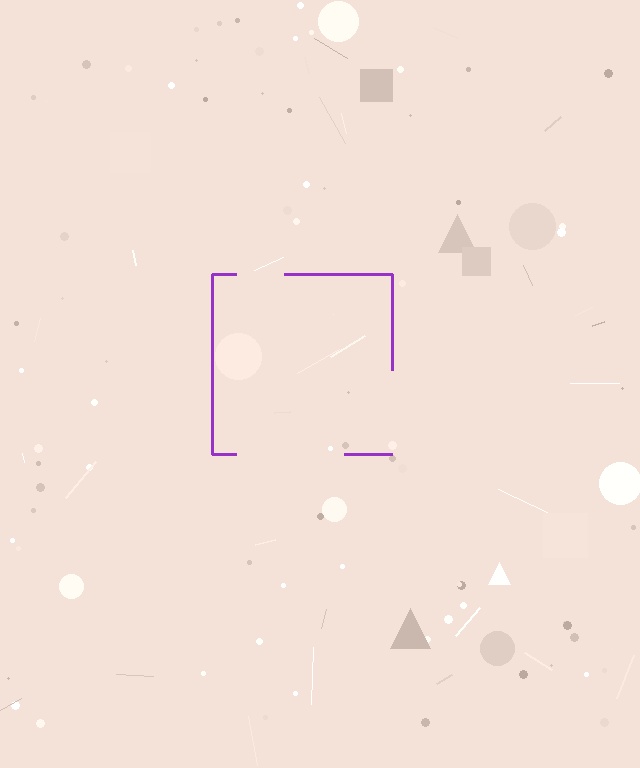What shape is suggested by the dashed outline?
The dashed outline suggests a square.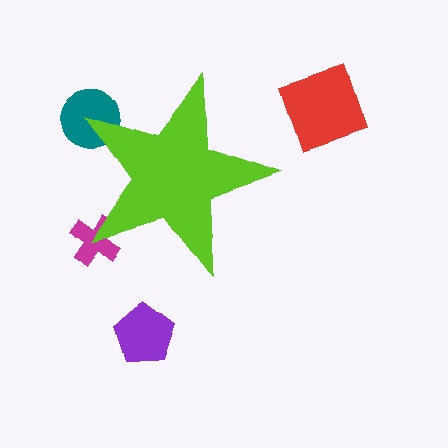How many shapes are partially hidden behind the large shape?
2 shapes are partially hidden.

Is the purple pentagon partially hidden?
No, the purple pentagon is fully visible.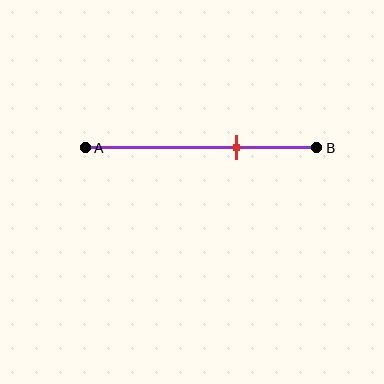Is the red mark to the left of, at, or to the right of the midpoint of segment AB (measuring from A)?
The red mark is to the right of the midpoint of segment AB.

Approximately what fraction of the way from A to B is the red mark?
The red mark is approximately 65% of the way from A to B.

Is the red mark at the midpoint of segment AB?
No, the mark is at about 65% from A, not at the 50% midpoint.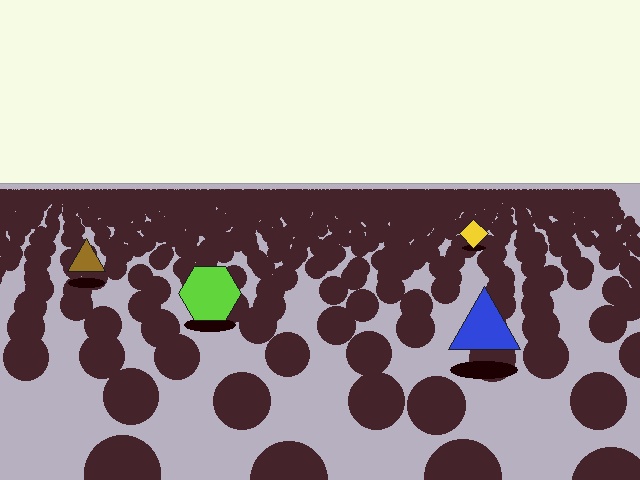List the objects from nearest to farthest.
From nearest to farthest: the blue triangle, the lime hexagon, the brown triangle, the yellow diamond.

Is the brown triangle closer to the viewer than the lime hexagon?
No. The lime hexagon is closer — you can tell from the texture gradient: the ground texture is coarser near it.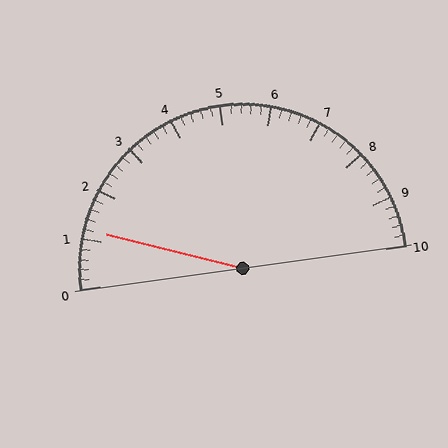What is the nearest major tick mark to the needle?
The nearest major tick mark is 1.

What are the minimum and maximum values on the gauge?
The gauge ranges from 0 to 10.